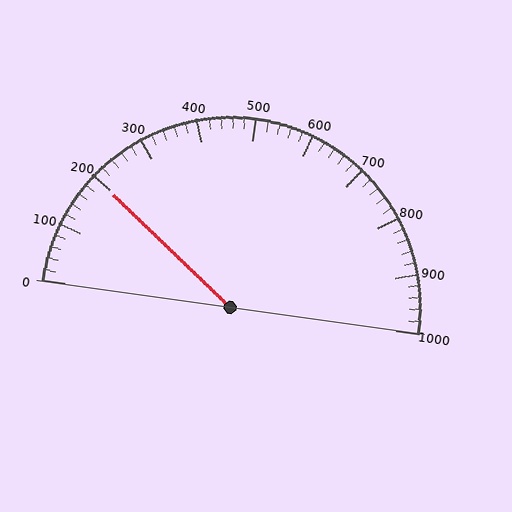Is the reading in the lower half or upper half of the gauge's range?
The reading is in the lower half of the range (0 to 1000).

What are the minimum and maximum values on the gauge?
The gauge ranges from 0 to 1000.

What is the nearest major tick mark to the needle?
The nearest major tick mark is 200.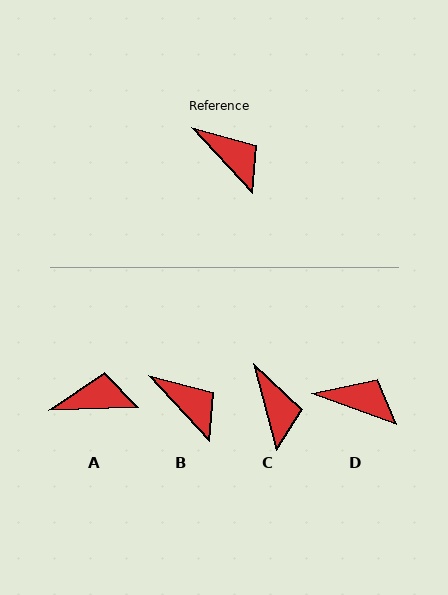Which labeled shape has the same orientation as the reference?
B.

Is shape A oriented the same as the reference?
No, it is off by about 49 degrees.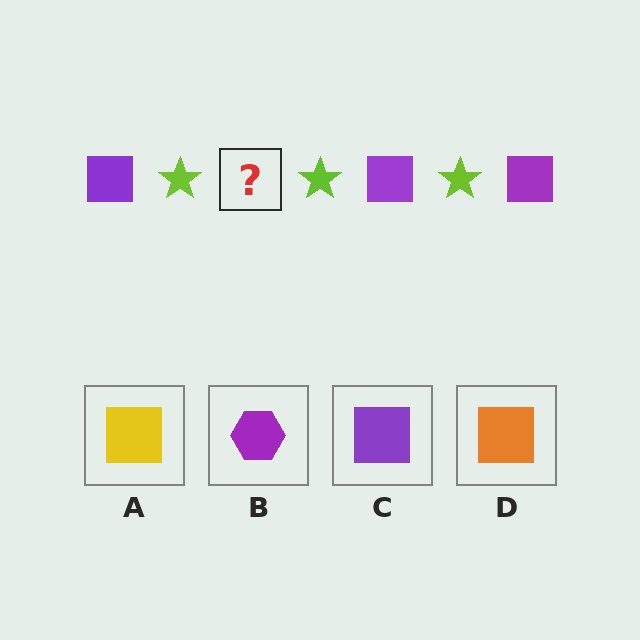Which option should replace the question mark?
Option C.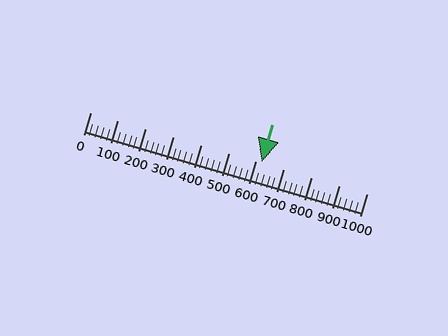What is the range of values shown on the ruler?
The ruler shows values from 0 to 1000.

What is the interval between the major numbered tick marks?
The major tick marks are spaced 100 units apart.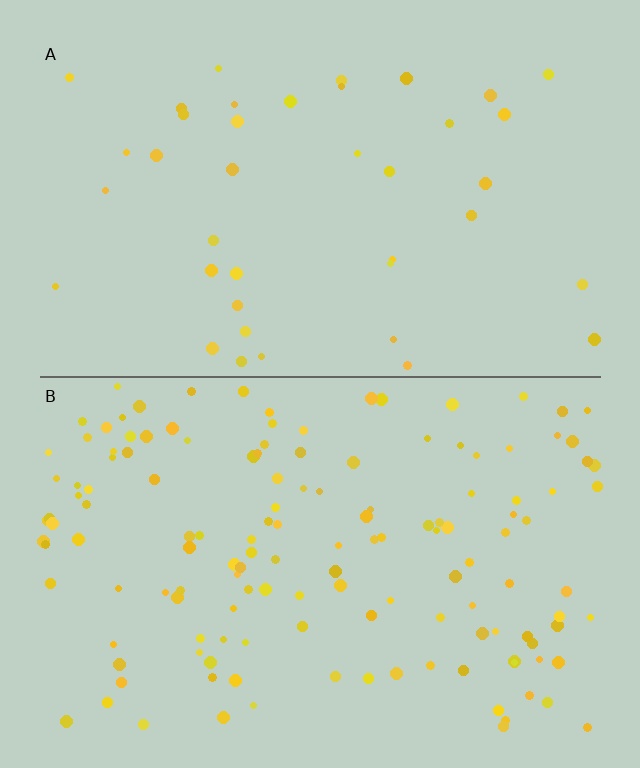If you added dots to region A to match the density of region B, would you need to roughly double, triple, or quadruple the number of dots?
Approximately quadruple.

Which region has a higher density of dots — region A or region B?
B (the bottom).